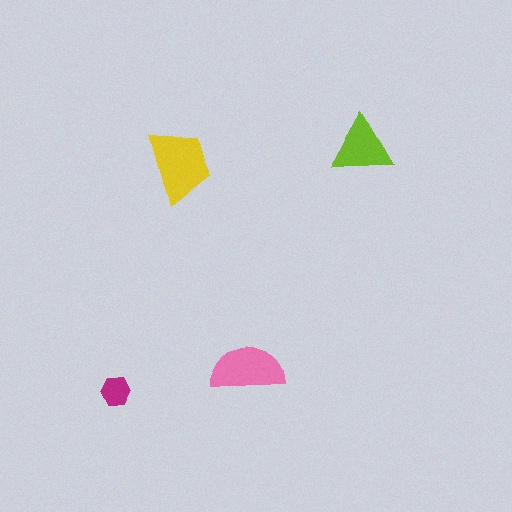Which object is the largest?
The yellow trapezoid.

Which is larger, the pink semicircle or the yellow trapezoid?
The yellow trapezoid.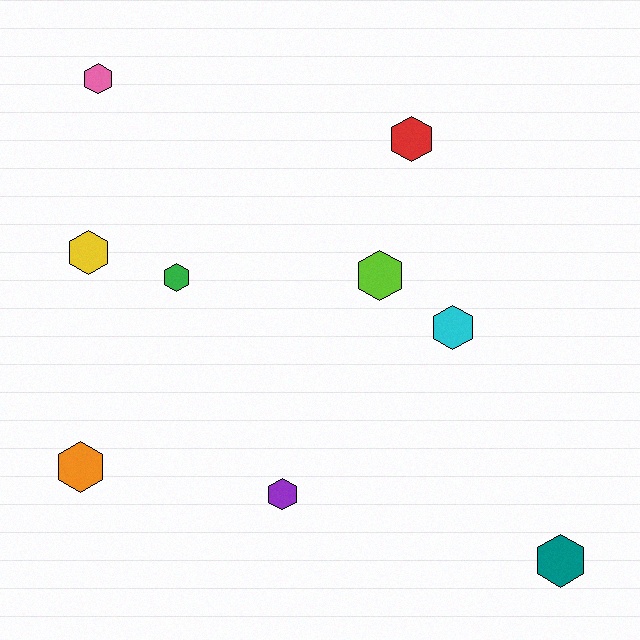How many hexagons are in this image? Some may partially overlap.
There are 9 hexagons.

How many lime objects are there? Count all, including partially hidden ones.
There is 1 lime object.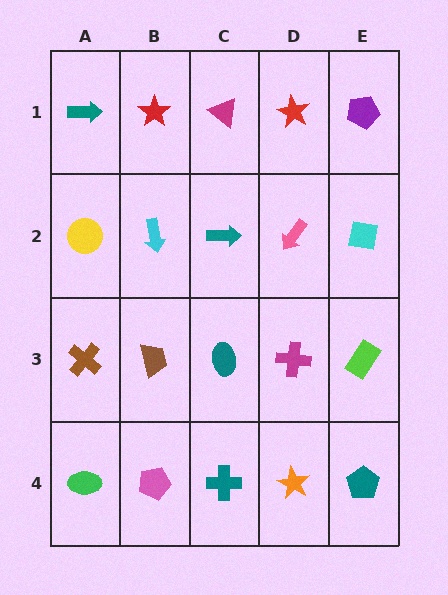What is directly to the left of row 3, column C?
A brown trapezoid.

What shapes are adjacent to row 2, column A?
A teal arrow (row 1, column A), a brown cross (row 3, column A), a cyan arrow (row 2, column B).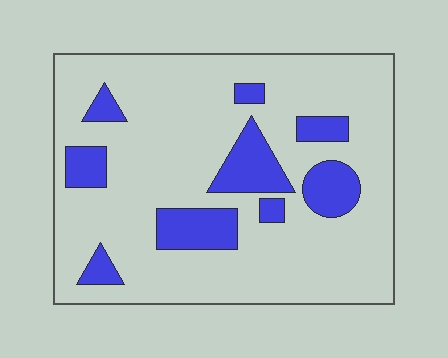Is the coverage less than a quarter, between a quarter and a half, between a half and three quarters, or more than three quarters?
Less than a quarter.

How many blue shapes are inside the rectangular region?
9.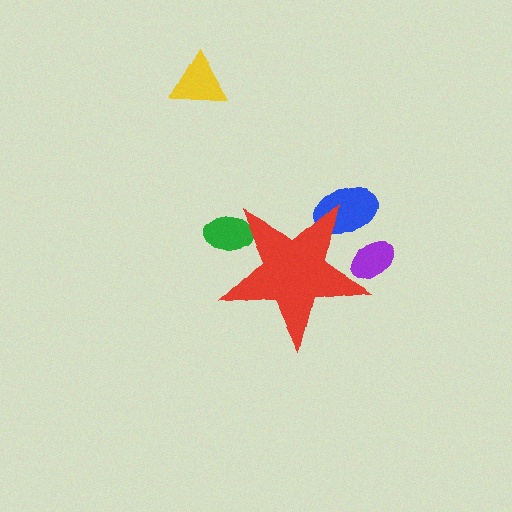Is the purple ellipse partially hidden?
Yes, the purple ellipse is partially hidden behind the red star.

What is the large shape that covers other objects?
A red star.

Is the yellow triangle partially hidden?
No, the yellow triangle is fully visible.